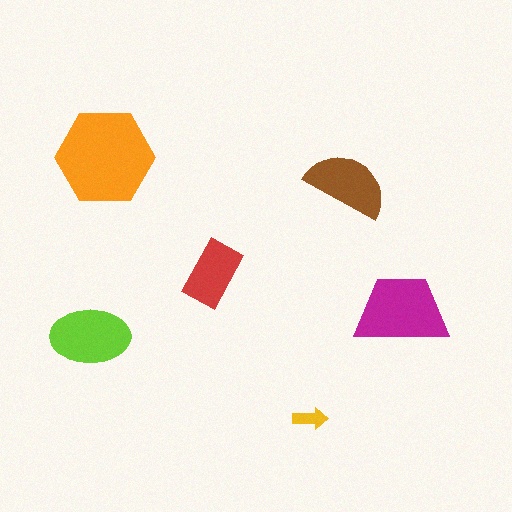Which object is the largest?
The orange hexagon.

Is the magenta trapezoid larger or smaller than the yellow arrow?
Larger.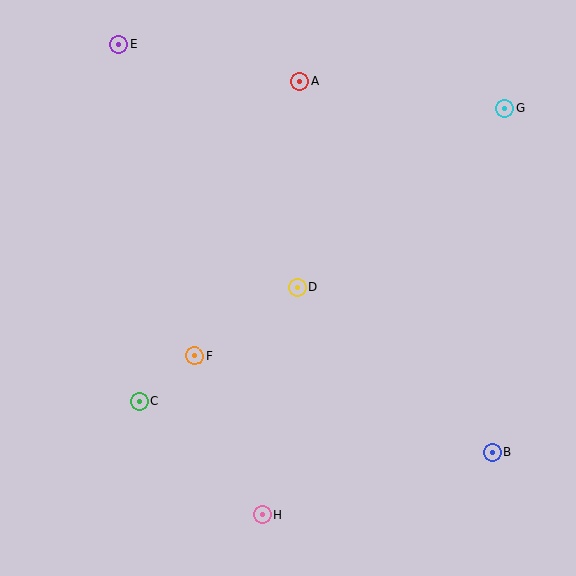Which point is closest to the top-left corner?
Point E is closest to the top-left corner.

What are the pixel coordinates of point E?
Point E is at (119, 44).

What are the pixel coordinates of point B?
Point B is at (492, 453).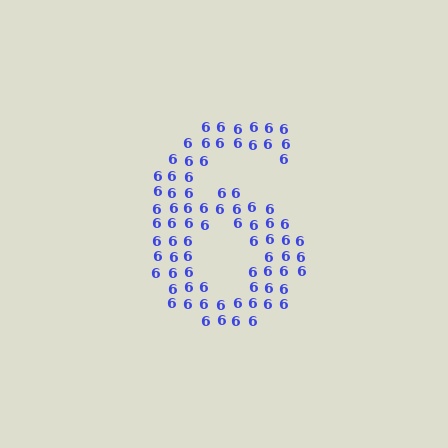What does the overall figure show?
The overall figure shows the digit 6.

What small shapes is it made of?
It is made of small digit 6's.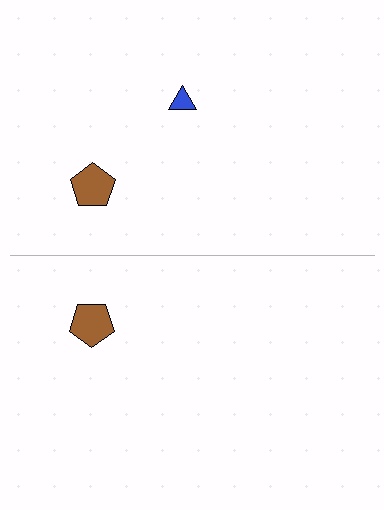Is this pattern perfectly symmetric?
No, the pattern is not perfectly symmetric. A blue triangle is missing from the bottom side.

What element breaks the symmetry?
A blue triangle is missing from the bottom side.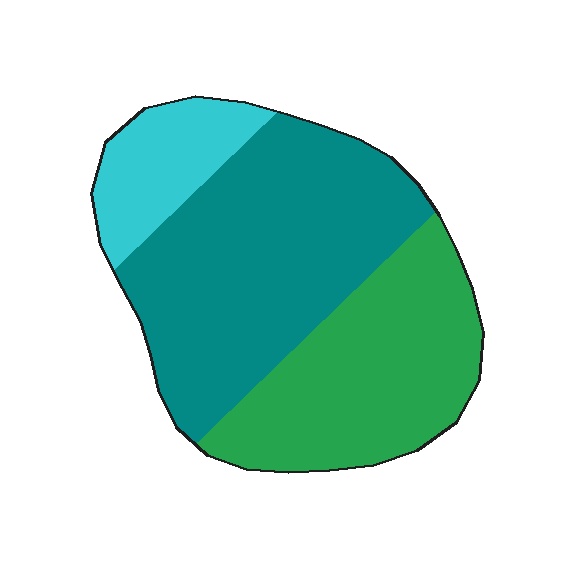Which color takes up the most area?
Teal, at roughly 50%.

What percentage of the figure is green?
Green covers around 35% of the figure.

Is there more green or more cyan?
Green.